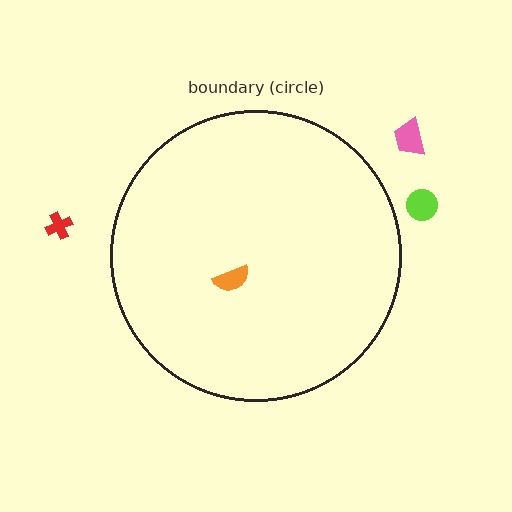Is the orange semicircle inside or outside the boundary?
Inside.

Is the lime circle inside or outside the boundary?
Outside.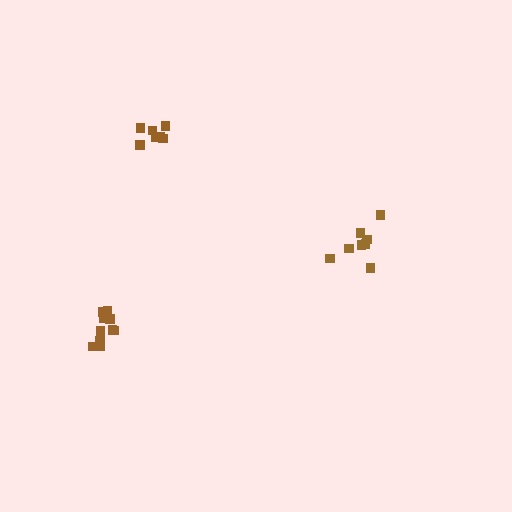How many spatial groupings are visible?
There are 3 spatial groupings.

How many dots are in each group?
Group 1: 8 dots, Group 2: 10 dots, Group 3: 7 dots (25 total).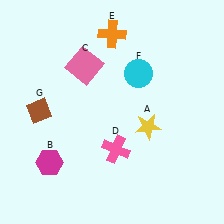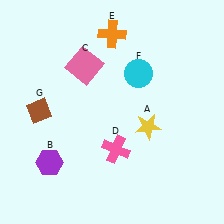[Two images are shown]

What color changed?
The hexagon (B) changed from magenta in Image 1 to purple in Image 2.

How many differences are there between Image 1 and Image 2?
There is 1 difference between the two images.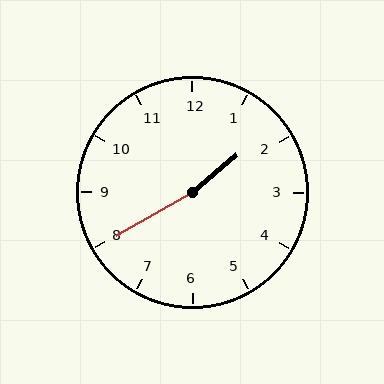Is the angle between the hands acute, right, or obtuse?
It is obtuse.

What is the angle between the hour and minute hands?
Approximately 170 degrees.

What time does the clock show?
1:40.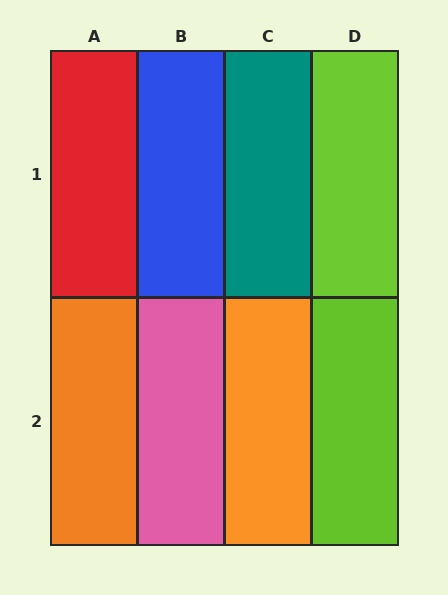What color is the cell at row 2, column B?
Pink.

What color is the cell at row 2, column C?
Orange.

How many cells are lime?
2 cells are lime.